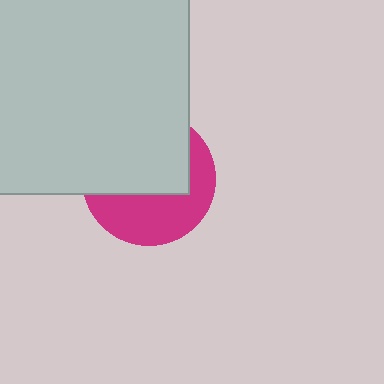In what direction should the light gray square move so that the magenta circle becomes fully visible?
The light gray square should move up. That is the shortest direction to clear the overlap and leave the magenta circle fully visible.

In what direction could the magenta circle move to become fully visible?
The magenta circle could move down. That would shift it out from behind the light gray square entirely.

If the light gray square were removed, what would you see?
You would see the complete magenta circle.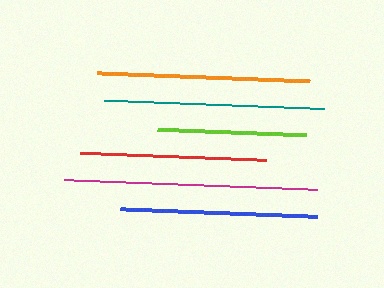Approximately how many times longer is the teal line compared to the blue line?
The teal line is approximately 1.1 times the length of the blue line.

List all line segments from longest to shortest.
From longest to shortest: magenta, teal, orange, blue, red, lime.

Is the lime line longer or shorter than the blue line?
The blue line is longer than the lime line.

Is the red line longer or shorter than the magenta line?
The magenta line is longer than the red line.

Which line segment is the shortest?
The lime line is the shortest at approximately 149 pixels.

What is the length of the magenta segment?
The magenta segment is approximately 254 pixels long.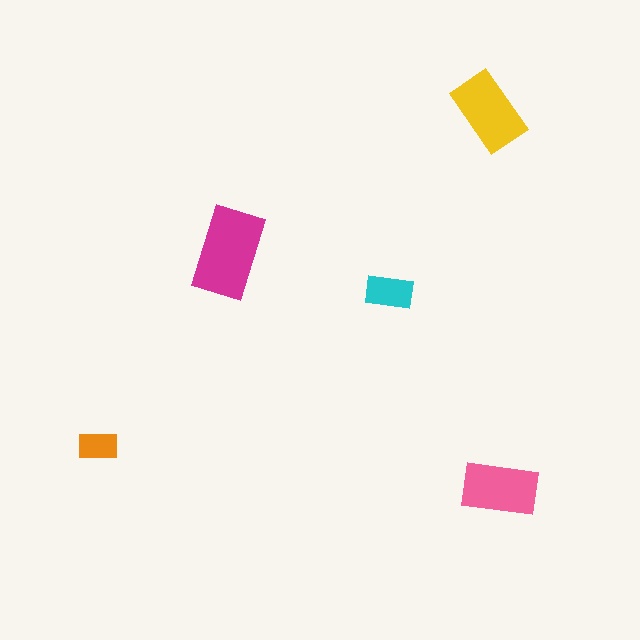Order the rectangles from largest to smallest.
the magenta one, the yellow one, the pink one, the cyan one, the orange one.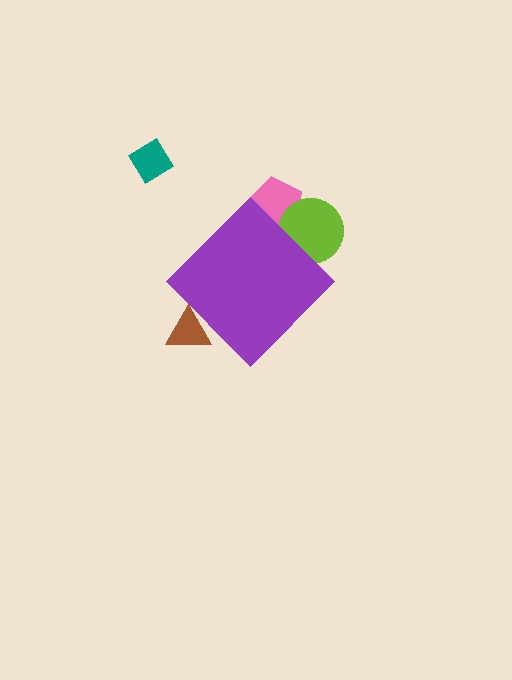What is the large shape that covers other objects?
A purple diamond.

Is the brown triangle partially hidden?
Yes, the brown triangle is partially hidden behind the purple diamond.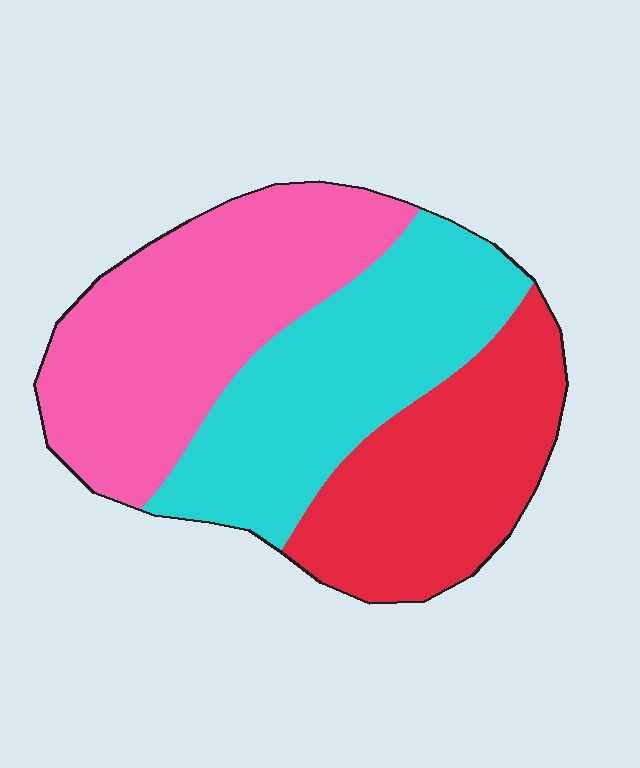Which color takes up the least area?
Red, at roughly 30%.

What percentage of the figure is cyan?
Cyan takes up between a third and a half of the figure.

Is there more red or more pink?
Pink.